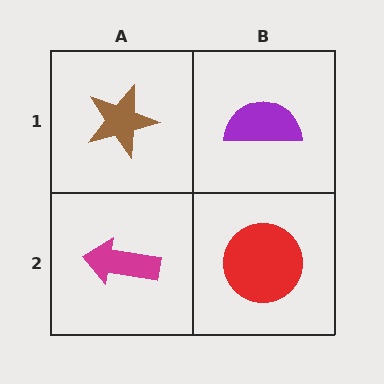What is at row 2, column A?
A magenta arrow.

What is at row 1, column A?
A brown star.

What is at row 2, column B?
A red circle.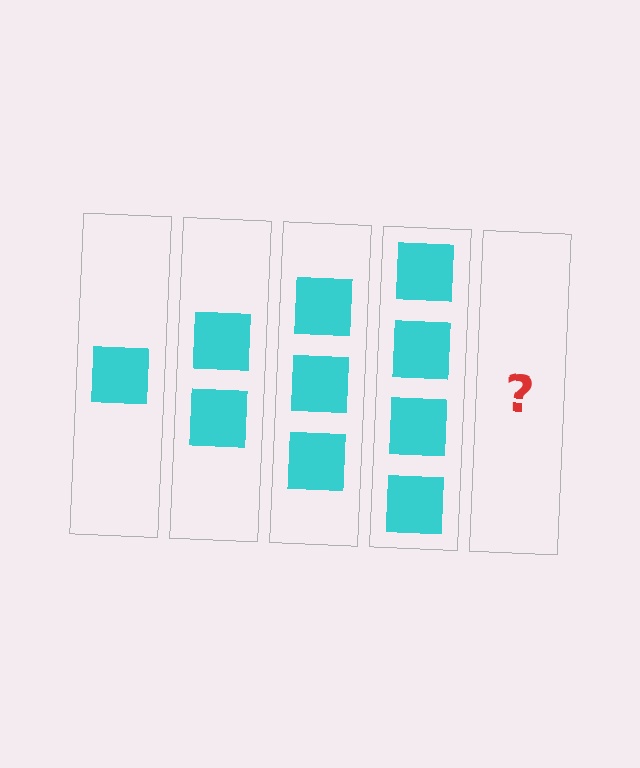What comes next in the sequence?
The next element should be 5 squares.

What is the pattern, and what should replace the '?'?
The pattern is that each step adds one more square. The '?' should be 5 squares.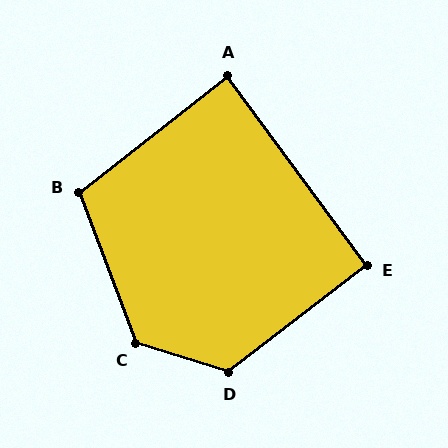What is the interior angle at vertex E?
Approximately 92 degrees (approximately right).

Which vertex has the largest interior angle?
C, at approximately 128 degrees.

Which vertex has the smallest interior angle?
A, at approximately 88 degrees.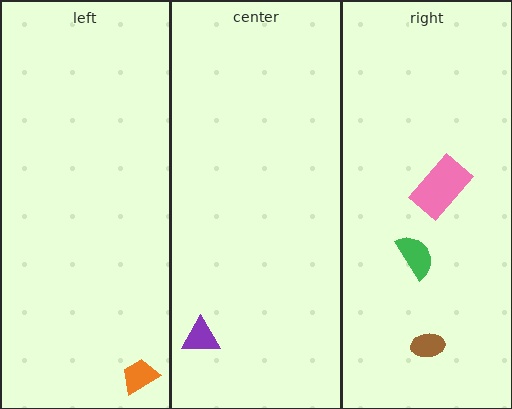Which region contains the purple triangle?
The center region.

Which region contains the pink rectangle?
The right region.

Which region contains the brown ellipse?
The right region.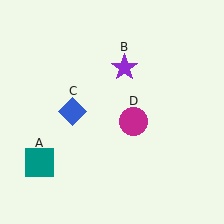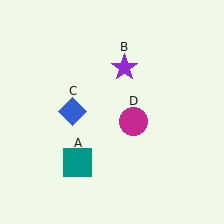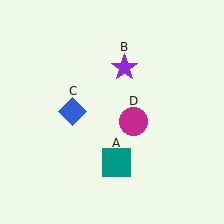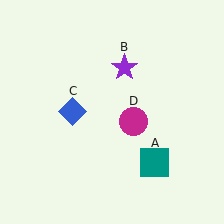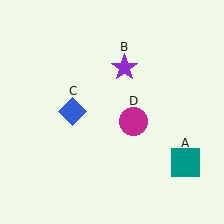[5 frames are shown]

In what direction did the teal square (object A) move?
The teal square (object A) moved right.